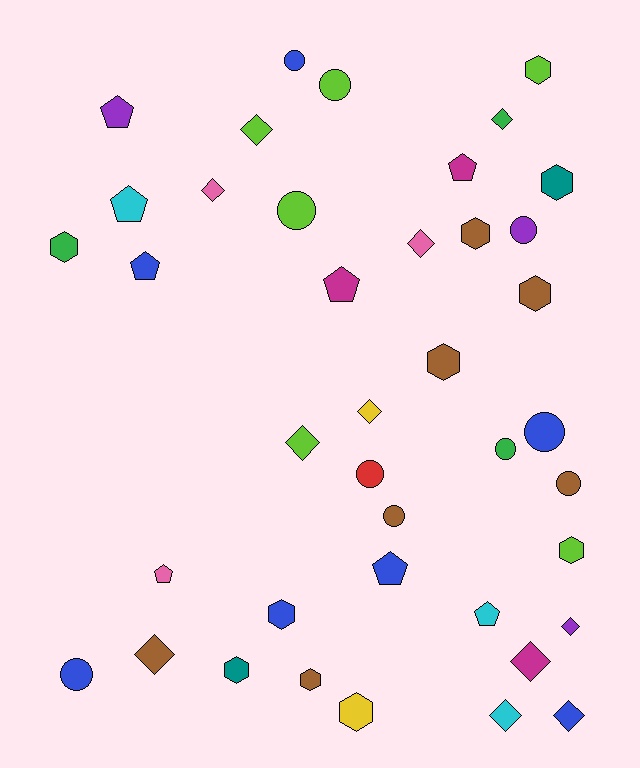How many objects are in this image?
There are 40 objects.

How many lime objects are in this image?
There are 6 lime objects.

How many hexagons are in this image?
There are 11 hexagons.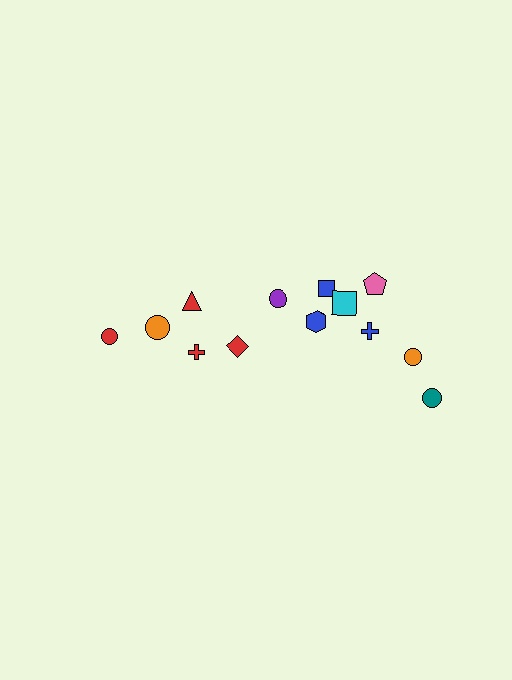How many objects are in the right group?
There are 8 objects.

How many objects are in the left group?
There are 5 objects.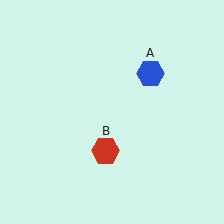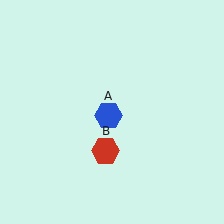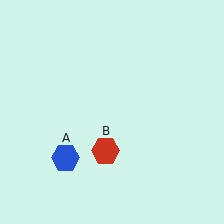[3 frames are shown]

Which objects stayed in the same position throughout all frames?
Red hexagon (object B) remained stationary.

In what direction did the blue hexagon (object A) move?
The blue hexagon (object A) moved down and to the left.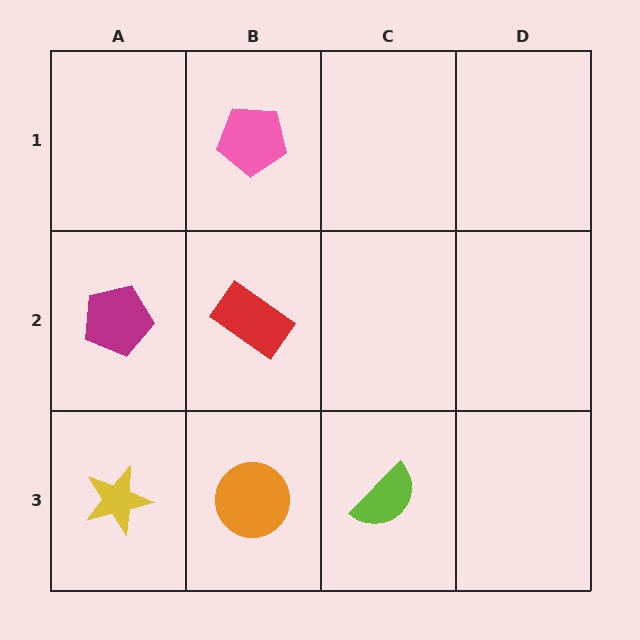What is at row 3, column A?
A yellow star.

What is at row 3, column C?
A lime semicircle.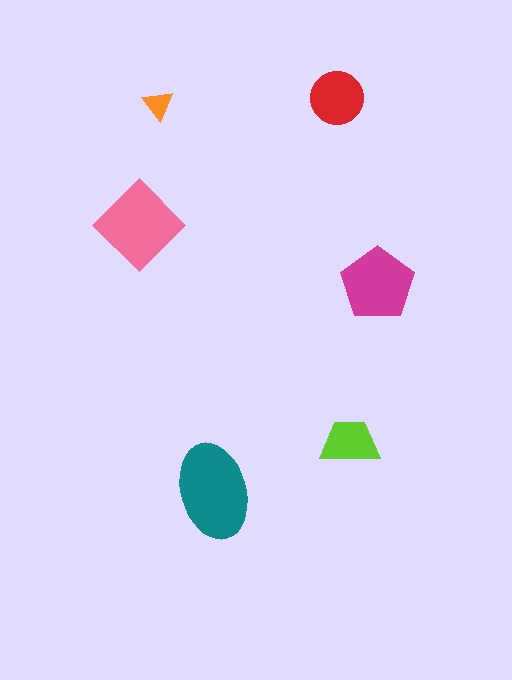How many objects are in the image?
There are 6 objects in the image.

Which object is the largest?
The teal ellipse.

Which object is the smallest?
The orange triangle.